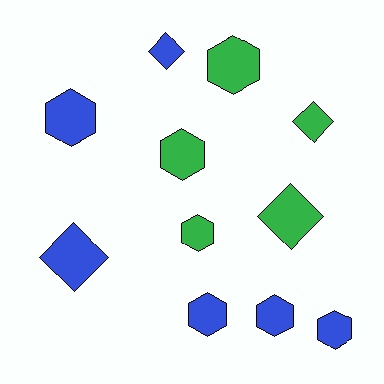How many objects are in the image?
There are 11 objects.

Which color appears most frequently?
Blue, with 6 objects.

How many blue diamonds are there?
There are 2 blue diamonds.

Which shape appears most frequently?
Hexagon, with 7 objects.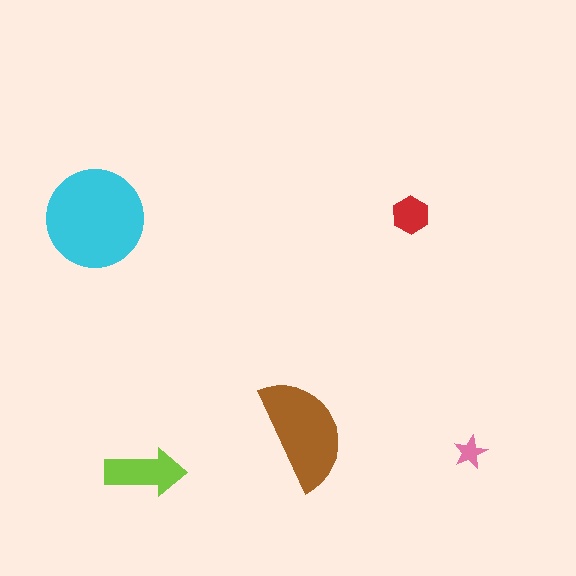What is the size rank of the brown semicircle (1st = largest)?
2nd.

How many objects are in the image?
There are 5 objects in the image.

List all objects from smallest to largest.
The pink star, the red hexagon, the lime arrow, the brown semicircle, the cyan circle.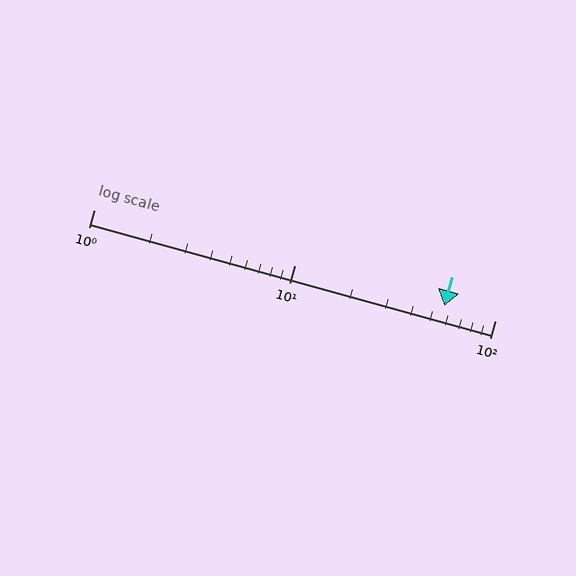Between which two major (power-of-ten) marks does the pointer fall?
The pointer is between 10 and 100.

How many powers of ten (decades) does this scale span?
The scale spans 2 decades, from 1 to 100.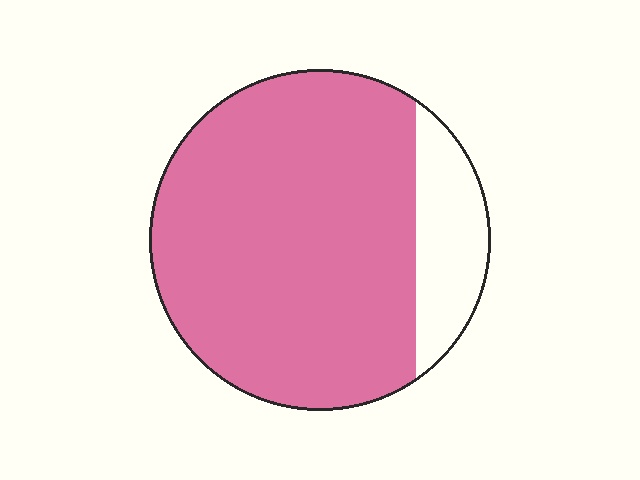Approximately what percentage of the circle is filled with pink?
Approximately 85%.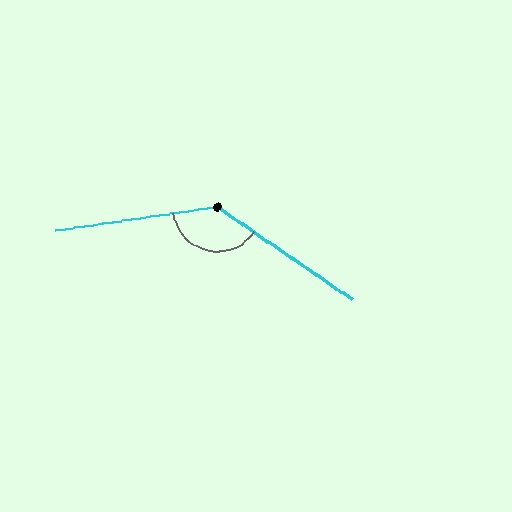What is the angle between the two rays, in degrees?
Approximately 138 degrees.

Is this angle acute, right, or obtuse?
It is obtuse.